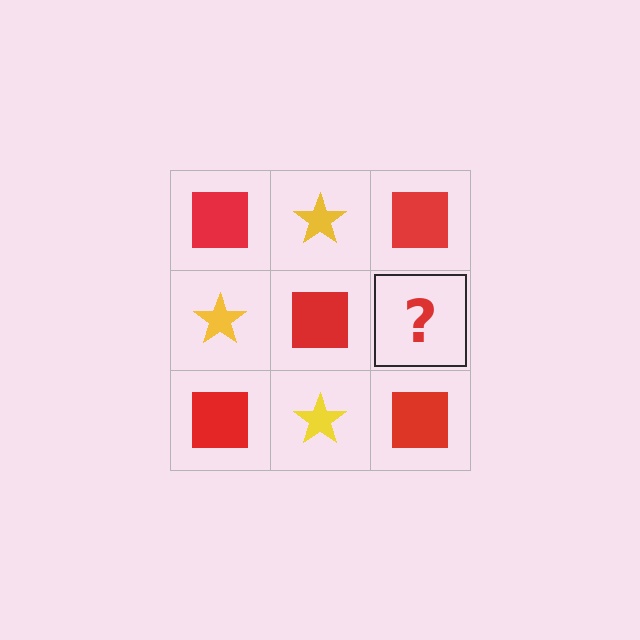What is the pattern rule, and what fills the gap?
The rule is that it alternates red square and yellow star in a checkerboard pattern. The gap should be filled with a yellow star.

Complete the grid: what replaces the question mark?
The question mark should be replaced with a yellow star.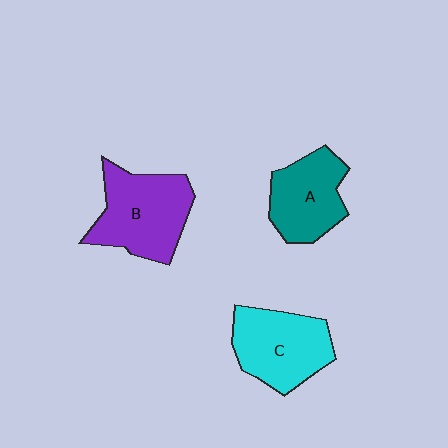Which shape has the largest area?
Shape B (purple).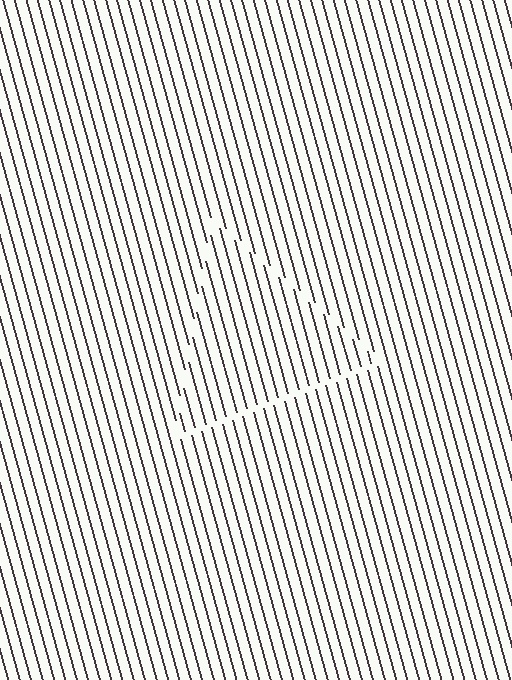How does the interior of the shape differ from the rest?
The interior of the shape contains the same grating, shifted by half a period — the contour is defined by the phase discontinuity where line-ends from the inner and outer gratings abut.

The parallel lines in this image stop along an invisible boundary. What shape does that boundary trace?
An illusory triangle. The interior of the shape contains the same grating, shifted by half a period — the contour is defined by the phase discontinuity where line-ends from the inner and outer gratings abut.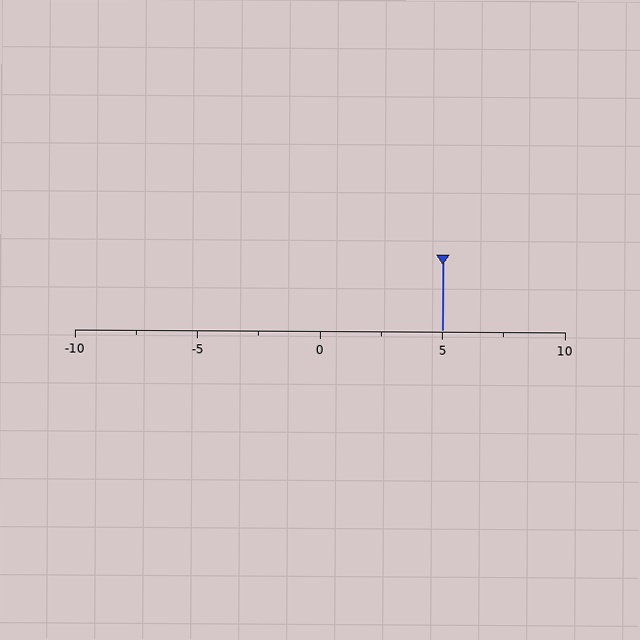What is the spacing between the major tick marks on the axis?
The major ticks are spaced 5 apart.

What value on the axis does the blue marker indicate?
The marker indicates approximately 5.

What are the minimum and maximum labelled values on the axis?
The axis runs from -10 to 10.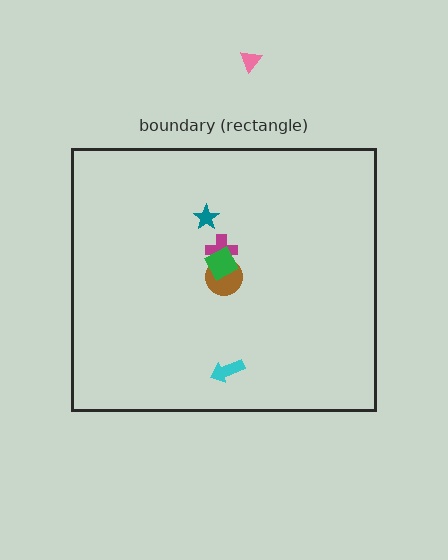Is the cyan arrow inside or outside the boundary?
Inside.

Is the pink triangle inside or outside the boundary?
Outside.